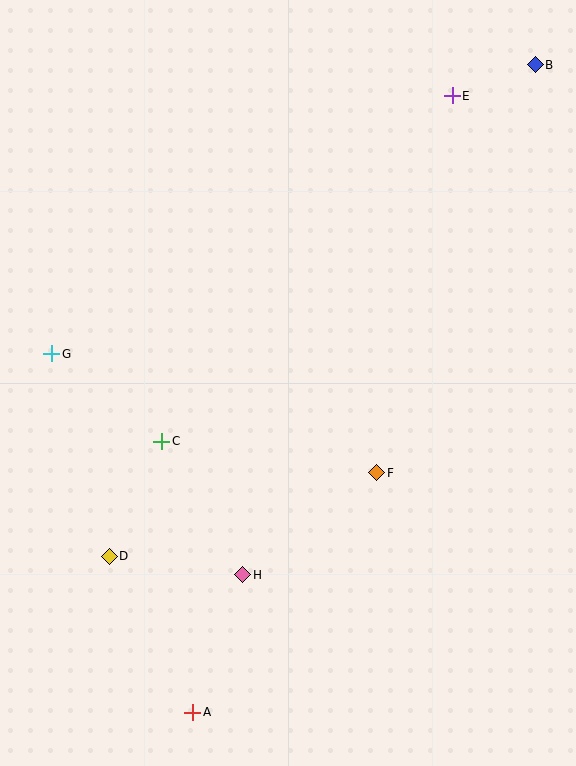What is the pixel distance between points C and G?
The distance between C and G is 140 pixels.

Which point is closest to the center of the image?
Point F at (377, 473) is closest to the center.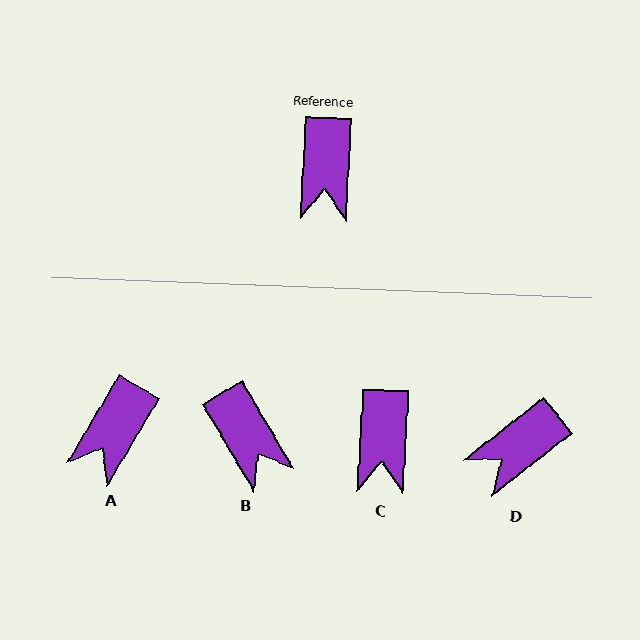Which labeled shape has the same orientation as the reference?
C.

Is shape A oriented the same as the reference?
No, it is off by about 28 degrees.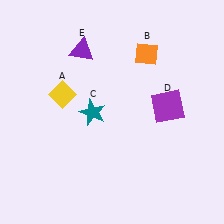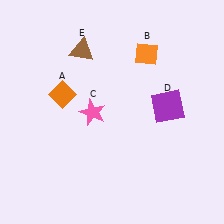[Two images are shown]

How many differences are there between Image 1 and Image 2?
There are 3 differences between the two images.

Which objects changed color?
A changed from yellow to orange. C changed from teal to pink. E changed from purple to brown.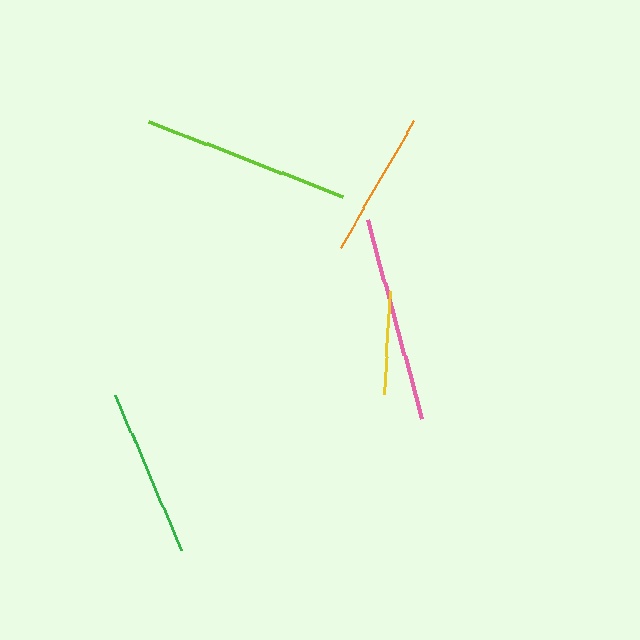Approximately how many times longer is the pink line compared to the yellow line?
The pink line is approximately 2.0 times the length of the yellow line.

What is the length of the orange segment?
The orange segment is approximately 147 pixels long.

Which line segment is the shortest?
The yellow line is the shortest at approximately 102 pixels.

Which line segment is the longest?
The lime line is the longest at approximately 208 pixels.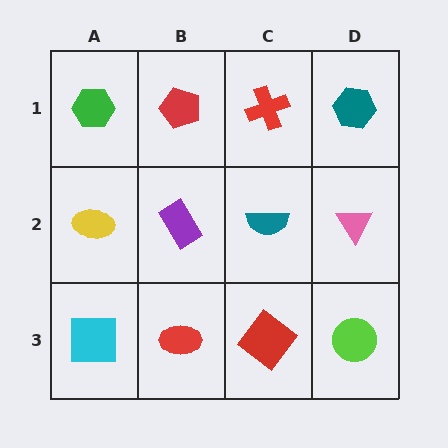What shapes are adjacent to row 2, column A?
A green hexagon (row 1, column A), a cyan square (row 3, column A), a purple rectangle (row 2, column B).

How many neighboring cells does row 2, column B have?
4.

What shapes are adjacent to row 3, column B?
A purple rectangle (row 2, column B), a cyan square (row 3, column A), a red diamond (row 3, column C).